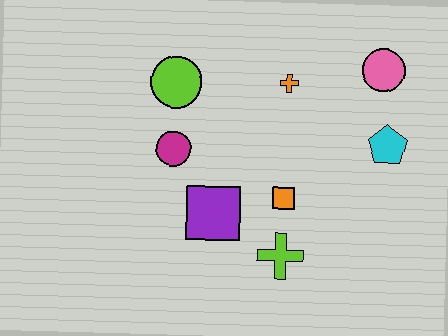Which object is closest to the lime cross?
The orange square is closest to the lime cross.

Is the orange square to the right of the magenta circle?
Yes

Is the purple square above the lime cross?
Yes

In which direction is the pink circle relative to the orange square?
The pink circle is above the orange square.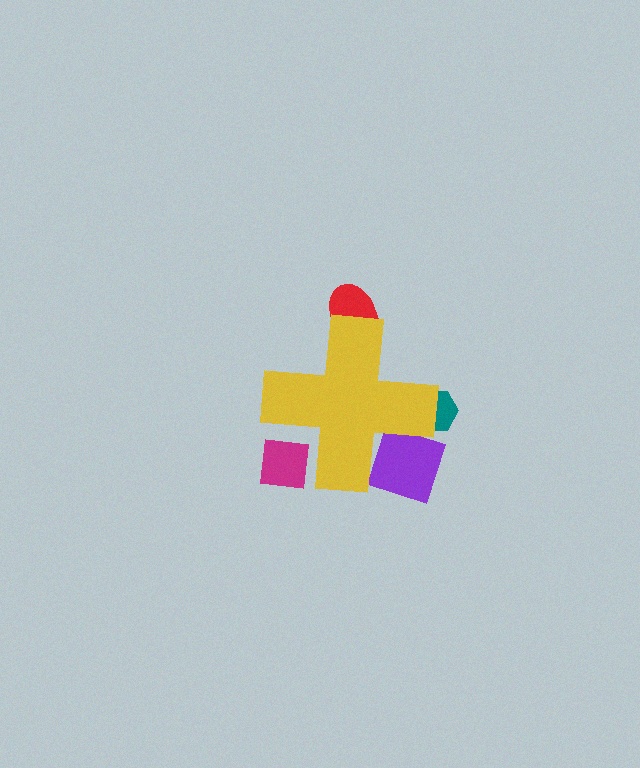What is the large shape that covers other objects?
A yellow cross.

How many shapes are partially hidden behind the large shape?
4 shapes are partially hidden.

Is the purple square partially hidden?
Yes, the purple square is partially hidden behind the yellow cross.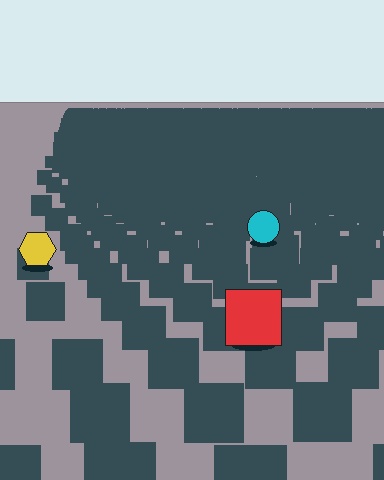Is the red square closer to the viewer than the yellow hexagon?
Yes. The red square is closer — you can tell from the texture gradient: the ground texture is coarser near it.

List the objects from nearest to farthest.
From nearest to farthest: the red square, the yellow hexagon, the cyan circle.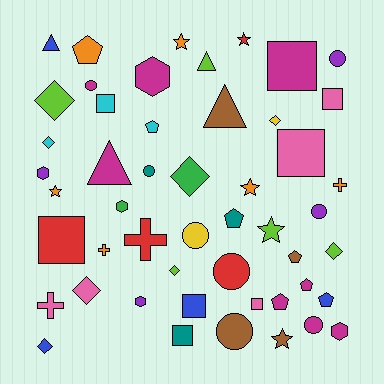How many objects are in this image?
There are 50 objects.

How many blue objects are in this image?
There are 4 blue objects.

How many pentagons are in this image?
There are 7 pentagons.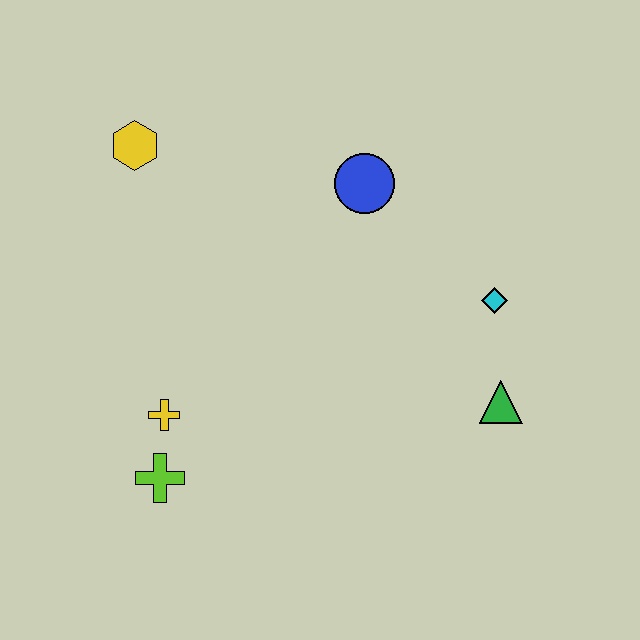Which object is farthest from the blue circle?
The lime cross is farthest from the blue circle.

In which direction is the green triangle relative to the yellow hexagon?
The green triangle is to the right of the yellow hexagon.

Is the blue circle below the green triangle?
No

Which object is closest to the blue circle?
The cyan diamond is closest to the blue circle.